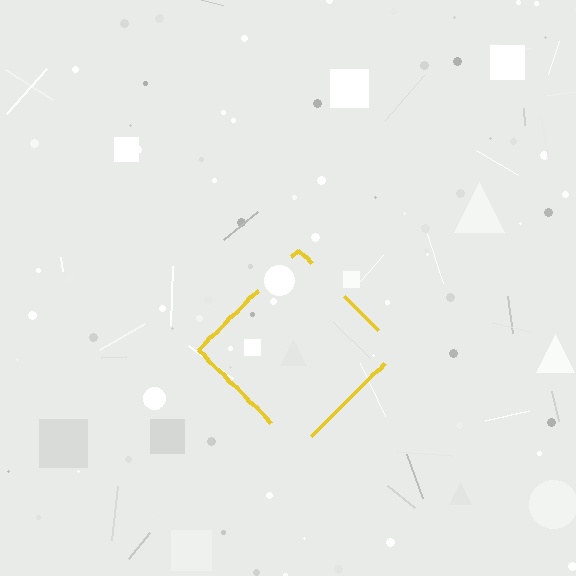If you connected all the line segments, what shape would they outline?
They would outline a diamond.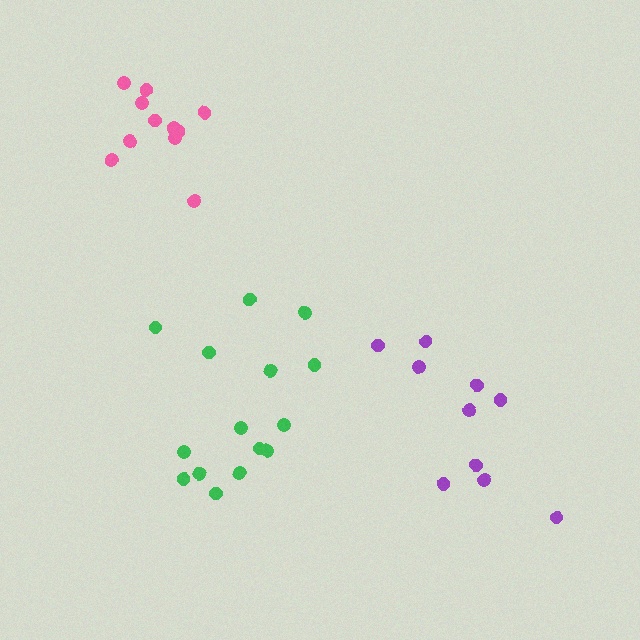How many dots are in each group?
Group 1: 15 dots, Group 2: 10 dots, Group 3: 11 dots (36 total).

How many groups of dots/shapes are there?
There are 3 groups.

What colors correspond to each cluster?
The clusters are colored: green, purple, pink.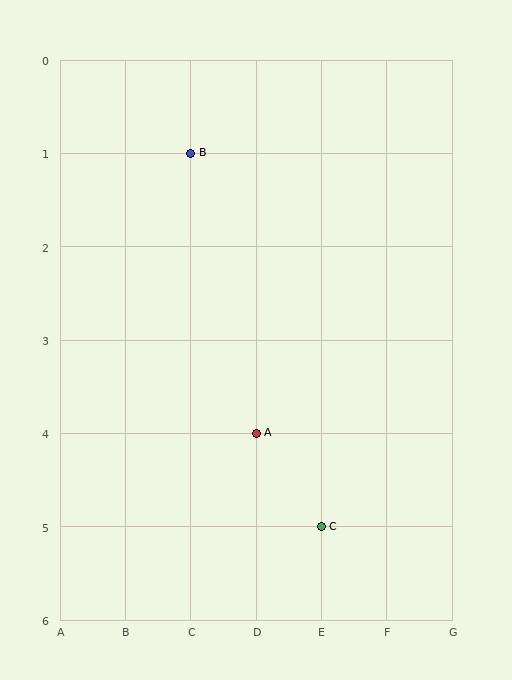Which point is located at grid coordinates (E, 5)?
Point C is at (E, 5).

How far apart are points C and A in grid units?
Points C and A are 1 column and 1 row apart (about 1.4 grid units diagonally).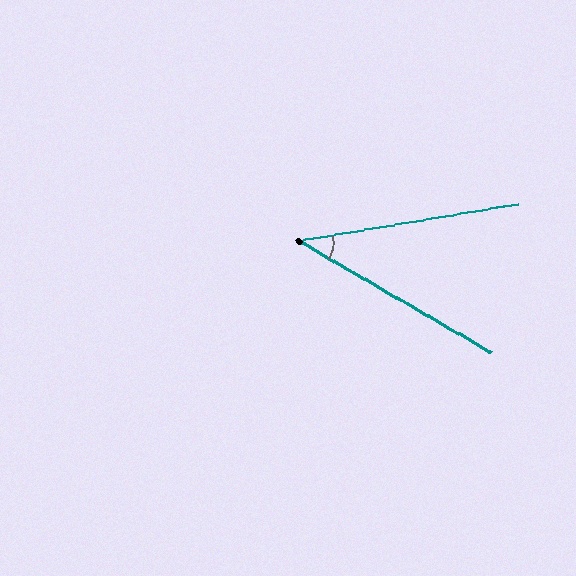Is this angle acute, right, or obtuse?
It is acute.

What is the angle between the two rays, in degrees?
Approximately 40 degrees.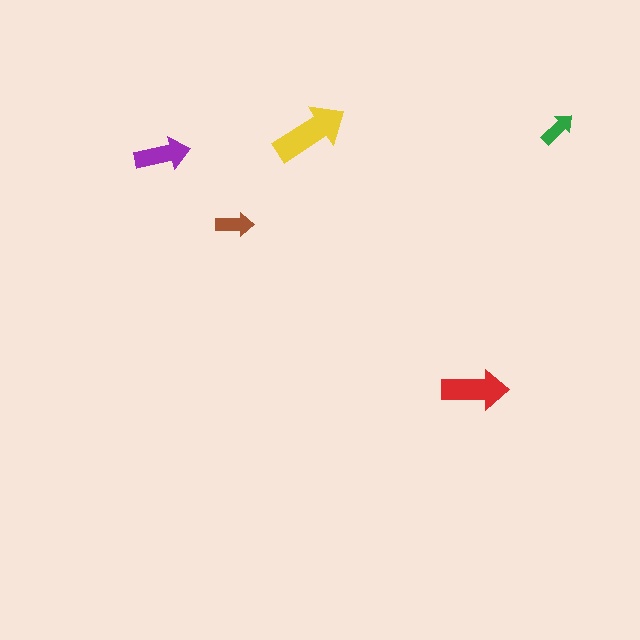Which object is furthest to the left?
The purple arrow is leftmost.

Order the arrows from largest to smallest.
the yellow one, the red one, the purple one, the brown one, the green one.